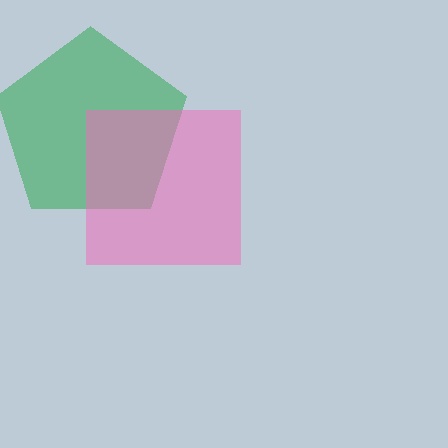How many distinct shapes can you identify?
There are 2 distinct shapes: a green pentagon, a pink square.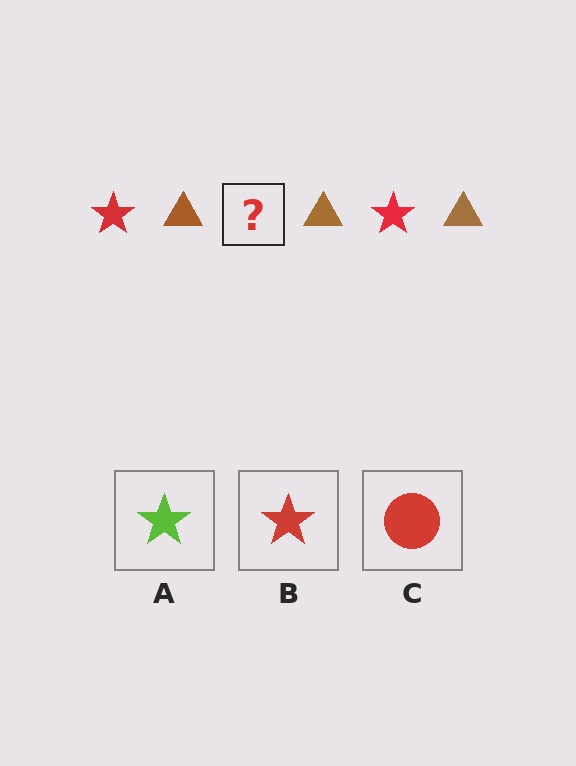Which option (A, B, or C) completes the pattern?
B.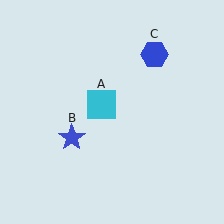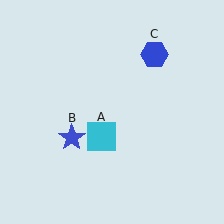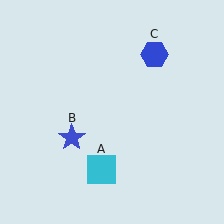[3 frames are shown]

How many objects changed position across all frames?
1 object changed position: cyan square (object A).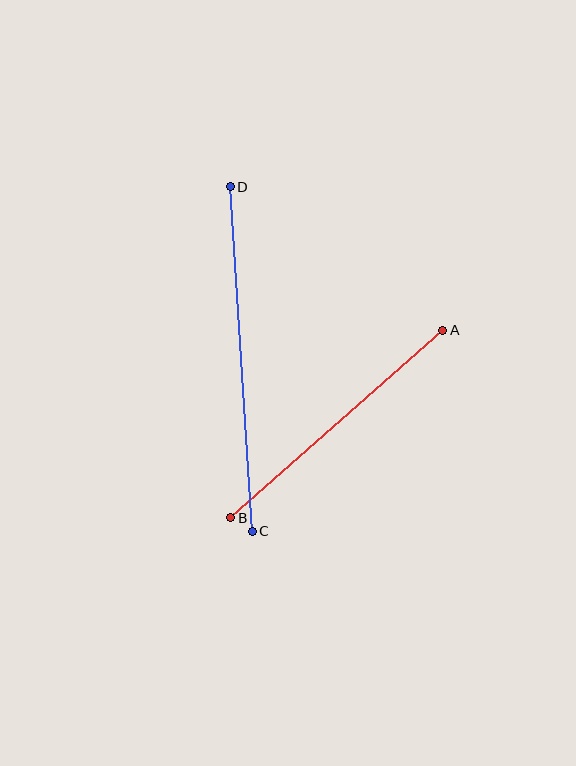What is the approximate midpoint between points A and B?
The midpoint is at approximately (337, 424) pixels.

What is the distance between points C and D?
The distance is approximately 345 pixels.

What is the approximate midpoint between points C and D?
The midpoint is at approximately (241, 359) pixels.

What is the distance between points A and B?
The distance is approximately 283 pixels.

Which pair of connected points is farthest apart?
Points C and D are farthest apart.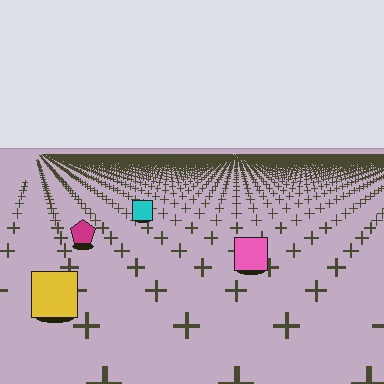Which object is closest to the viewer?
The yellow square is closest. The texture marks near it are larger and more spread out.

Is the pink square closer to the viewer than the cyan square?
Yes. The pink square is closer — you can tell from the texture gradient: the ground texture is coarser near it.